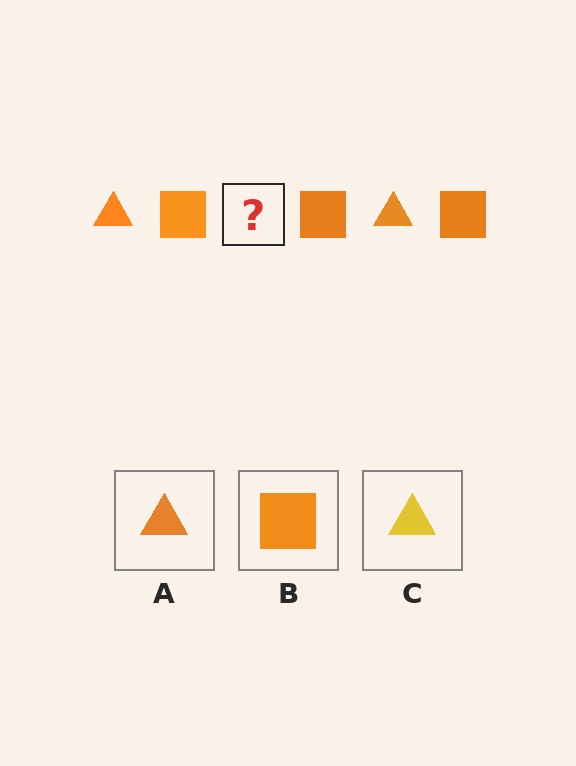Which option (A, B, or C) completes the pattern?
A.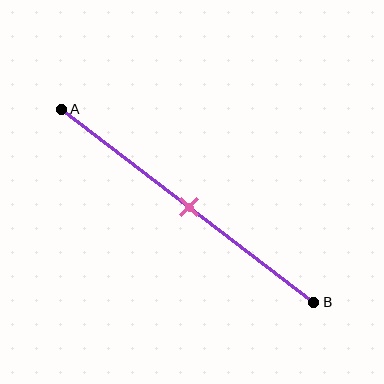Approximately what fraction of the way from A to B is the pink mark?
The pink mark is approximately 50% of the way from A to B.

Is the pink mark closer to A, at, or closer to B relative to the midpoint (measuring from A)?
The pink mark is approximately at the midpoint of segment AB.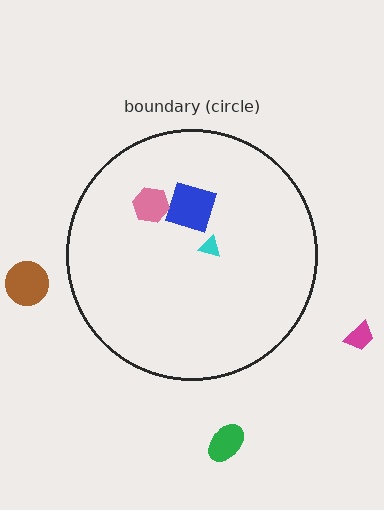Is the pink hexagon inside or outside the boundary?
Inside.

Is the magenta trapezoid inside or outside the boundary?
Outside.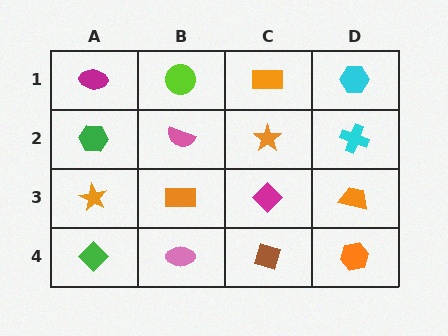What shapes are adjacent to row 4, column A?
An orange star (row 3, column A), a pink ellipse (row 4, column B).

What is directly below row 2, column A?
An orange star.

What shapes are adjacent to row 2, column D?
A cyan hexagon (row 1, column D), an orange trapezoid (row 3, column D), an orange star (row 2, column C).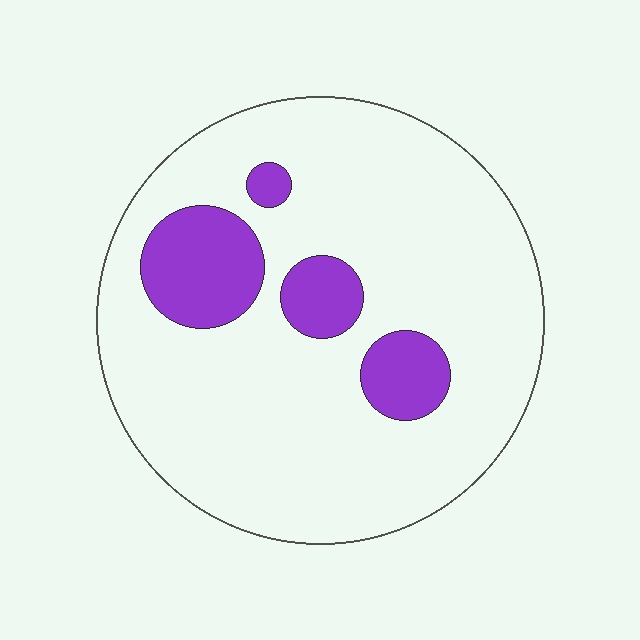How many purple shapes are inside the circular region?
4.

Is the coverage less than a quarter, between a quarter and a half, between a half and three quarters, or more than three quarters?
Less than a quarter.